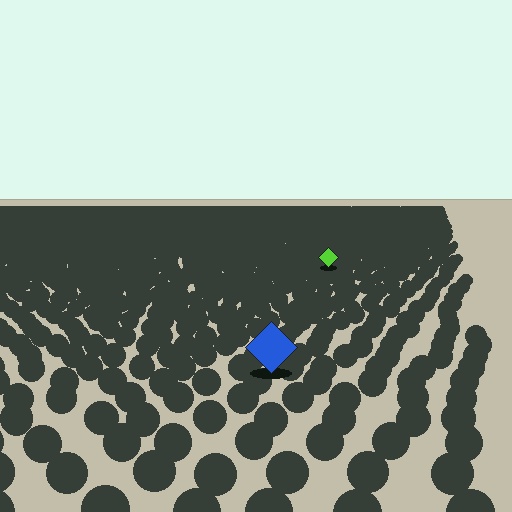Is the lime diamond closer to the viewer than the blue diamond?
No. The blue diamond is closer — you can tell from the texture gradient: the ground texture is coarser near it.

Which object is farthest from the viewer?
The lime diamond is farthest from the viewer. It appears smaller and the ground texture around it is denser.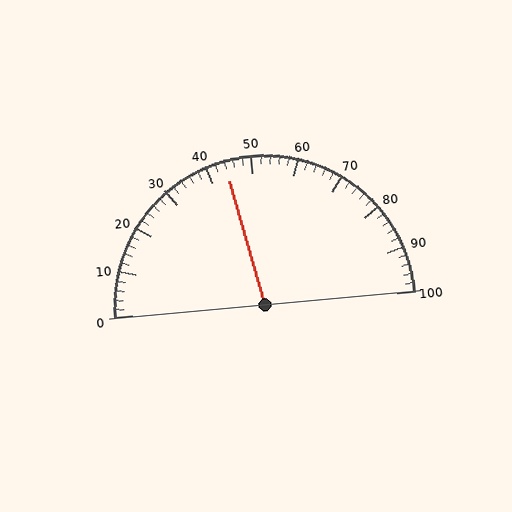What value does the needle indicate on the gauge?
The needle indicates approximately 44.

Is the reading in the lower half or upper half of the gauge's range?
The reading is in the lower half of the range (0 to 100).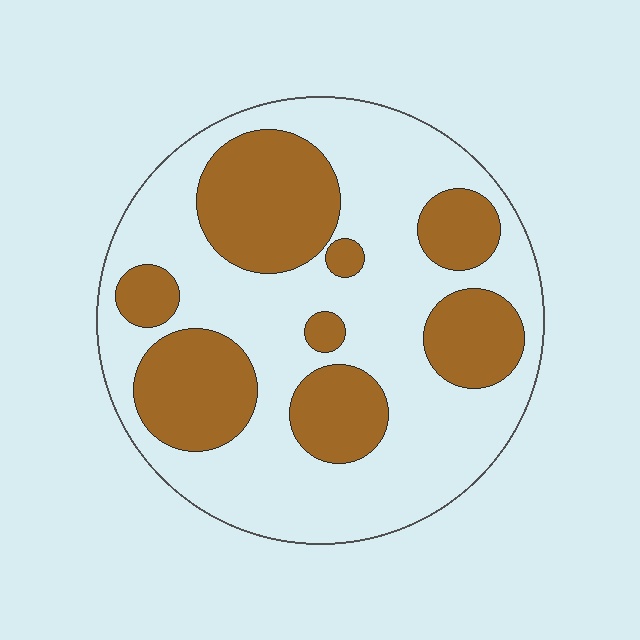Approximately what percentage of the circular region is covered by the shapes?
Approximately 35%.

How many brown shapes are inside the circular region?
8.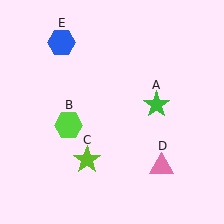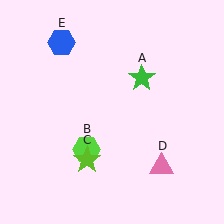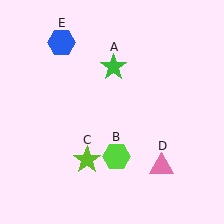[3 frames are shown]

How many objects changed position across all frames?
2 objects changed position: green star (object A), lime hexagon (object B).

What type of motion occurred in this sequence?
The green star (object A), lime hexagon (object B) rotated counterclockwise around the center of the scene.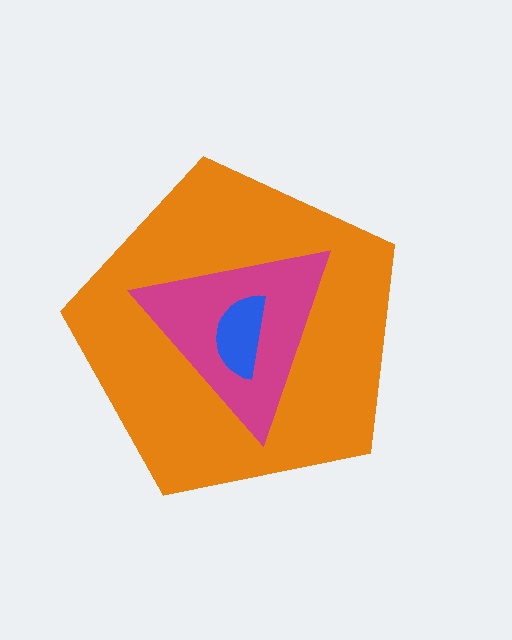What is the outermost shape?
The orange pentagon.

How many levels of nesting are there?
3.